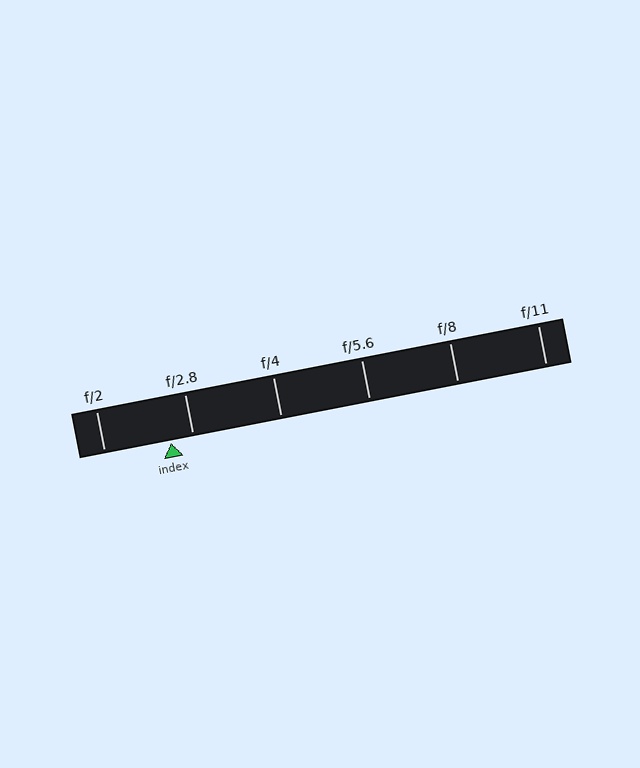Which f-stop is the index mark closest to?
The index mark is closest to f/2.8.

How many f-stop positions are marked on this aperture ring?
There are 6 f-stop positions marked.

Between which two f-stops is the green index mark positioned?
The index mark is between f/2 and f/2.8.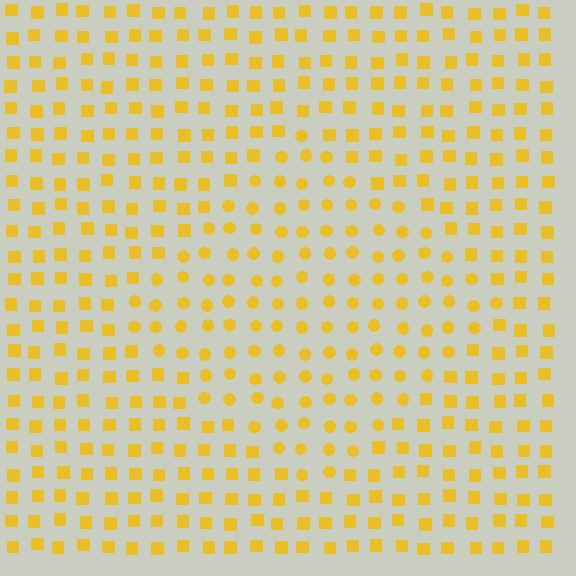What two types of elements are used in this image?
The image uses circles inside the diamond region and squares outside it.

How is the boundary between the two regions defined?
The boundary is defined by a change in element shape: circles inside vs. squares outside. All elements share the same color and spacing.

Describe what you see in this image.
The image is filled with small yellow elements arranged in a uniform grid. A diamond-shaped region contains circles, while the surrounding area contains squares. The boundary is defined purely by the change in element shape.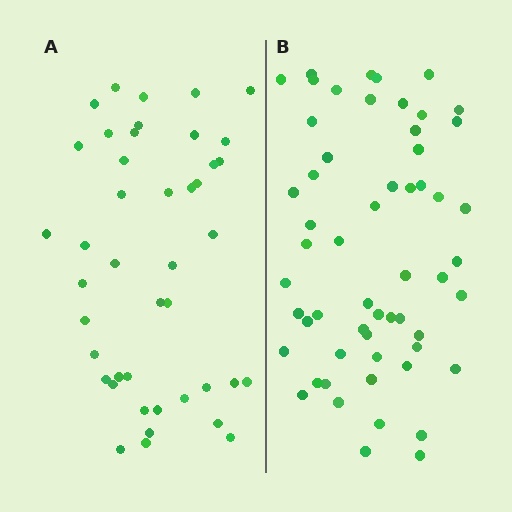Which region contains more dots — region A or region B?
Region B (the right region) has more dots.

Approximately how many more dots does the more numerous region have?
Region B has approximately 15 more dots than region A.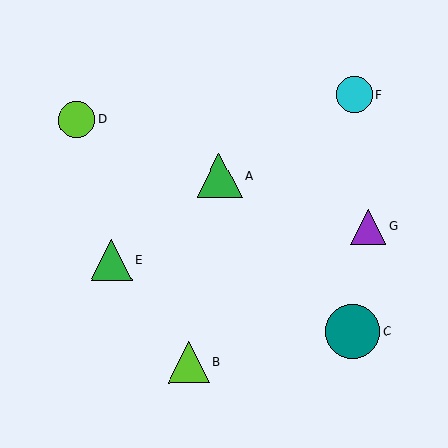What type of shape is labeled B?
Shape B is a lime triangle.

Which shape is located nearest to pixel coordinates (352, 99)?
The cyan circle (labeled F) at (354, 94) is nearest to that location.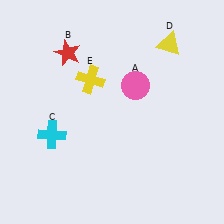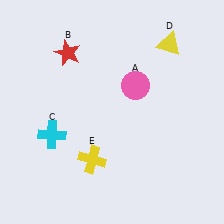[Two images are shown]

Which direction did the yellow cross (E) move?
The yellow cross (E) moved down.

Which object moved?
The yellow cross (E) moved down.